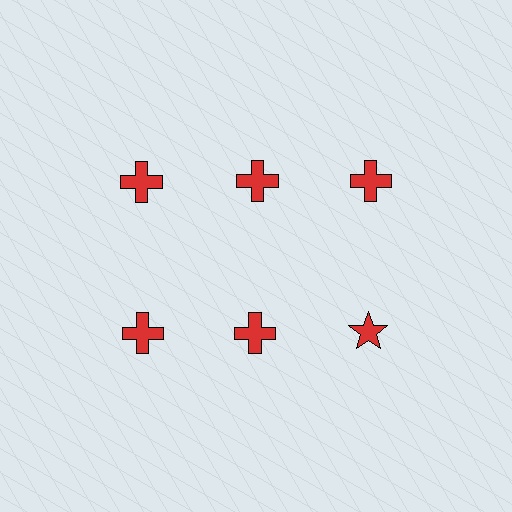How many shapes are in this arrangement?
There are 6 shapes arranged in a grid pattern.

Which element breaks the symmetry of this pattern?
The red star in the second row, center column breaks the symmetry. All other shapes are red crosses.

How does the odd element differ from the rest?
It has a different shape: star instead of cross.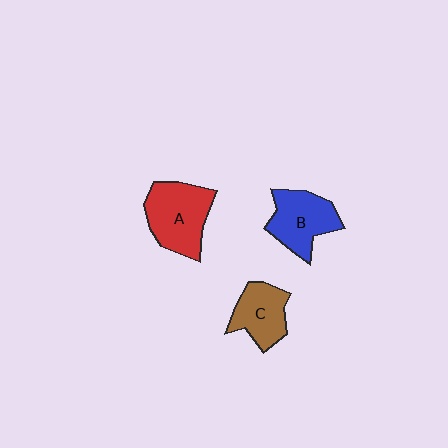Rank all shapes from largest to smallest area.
From largest to smallest: A (red), B (blue), C (brown).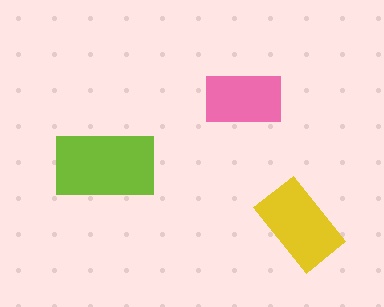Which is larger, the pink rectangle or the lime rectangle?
The lime one.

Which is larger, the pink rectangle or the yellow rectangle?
The yellow one.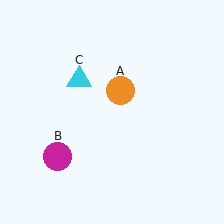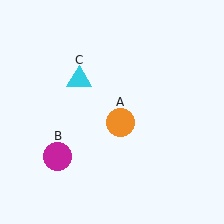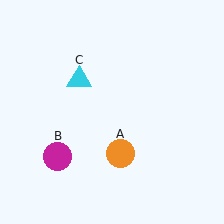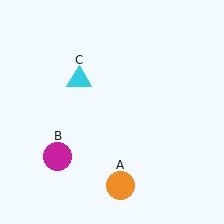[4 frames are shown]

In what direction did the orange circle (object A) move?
The orange circle (object A) moved down.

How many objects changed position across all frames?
1 object changed position: orange circle (object A).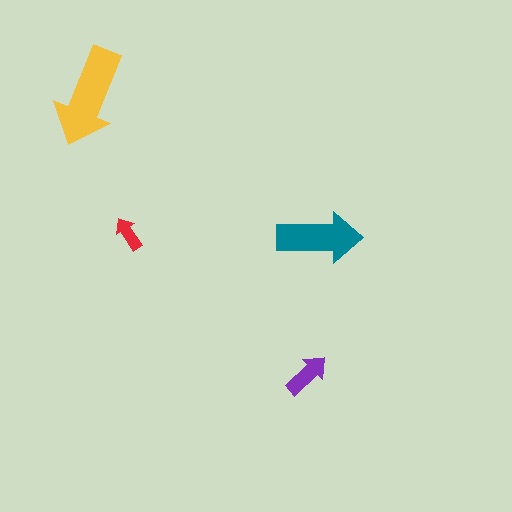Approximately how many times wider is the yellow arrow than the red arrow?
About 3 times wider.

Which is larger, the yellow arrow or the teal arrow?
The yellow one.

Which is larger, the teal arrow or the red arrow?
The teal one.